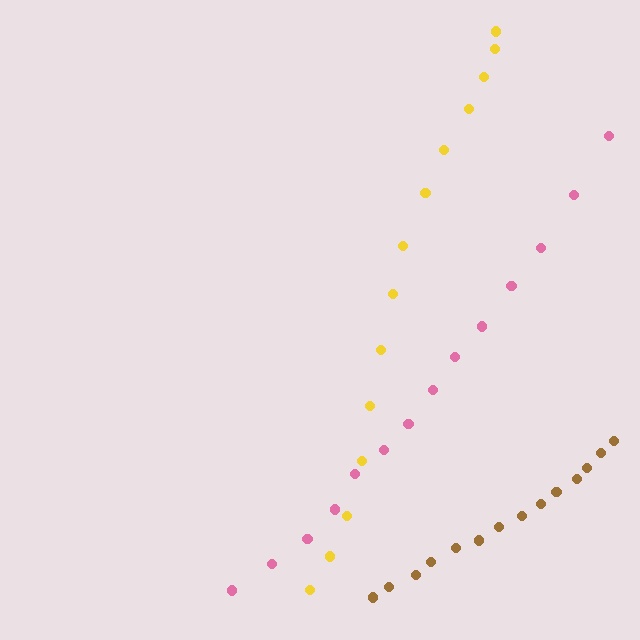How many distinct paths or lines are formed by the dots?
There are 3 distinct paths.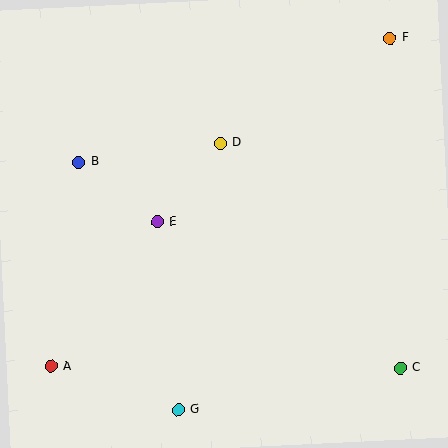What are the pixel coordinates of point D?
Point D is at (220, 143).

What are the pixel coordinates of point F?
Point F is at (390, 38).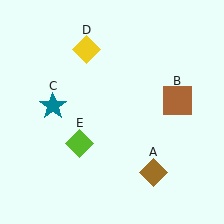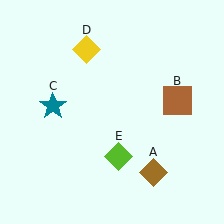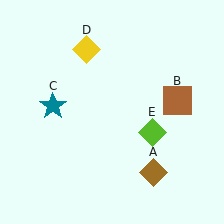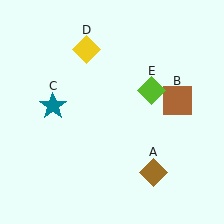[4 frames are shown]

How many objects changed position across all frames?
1 object changed position: lime diamond (object E).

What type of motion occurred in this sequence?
The lime diamond (object E) rotated counterclockwise around the center of the scene.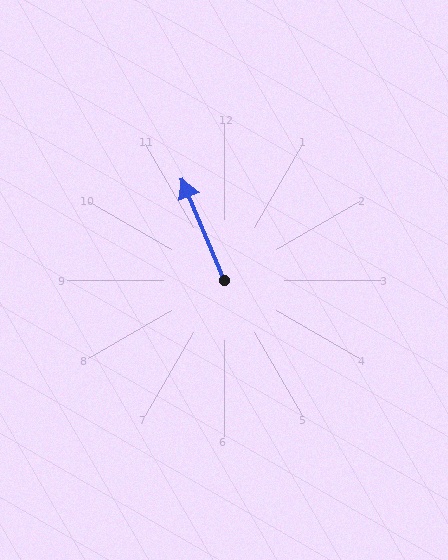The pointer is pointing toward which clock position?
Roughly 11 o'clock.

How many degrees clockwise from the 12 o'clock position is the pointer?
Approximately 337 degrees.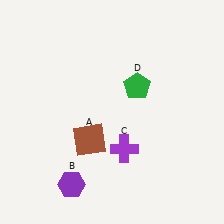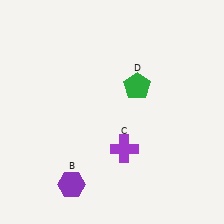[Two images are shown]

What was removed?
The brown square (A) was removed in Image 2.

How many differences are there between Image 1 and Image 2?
There is 1 difference between the two images.